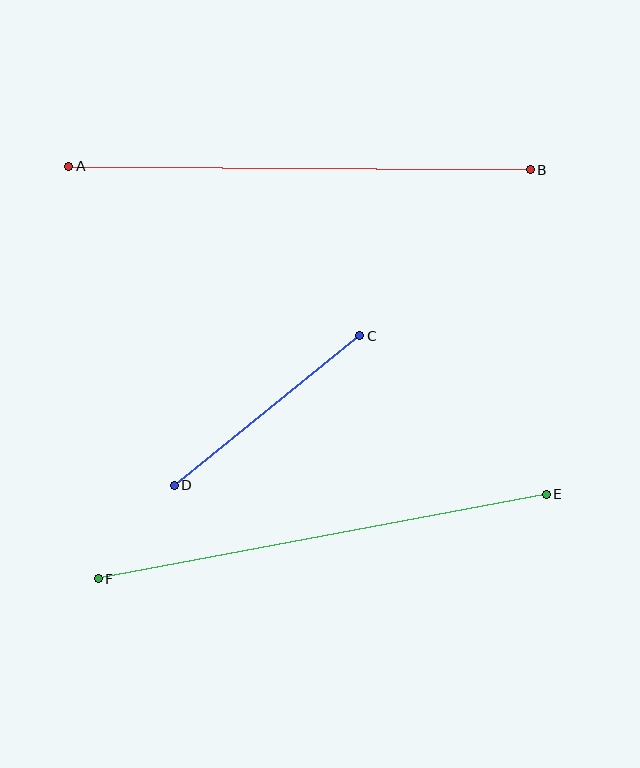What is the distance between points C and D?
The distance is approximately 238 pixels.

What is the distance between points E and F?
The distance is approximately 456 pixels.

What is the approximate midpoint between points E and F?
The midpoint is at approximately (322, 536) pixels.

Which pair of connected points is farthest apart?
Points A and B are farthest apart.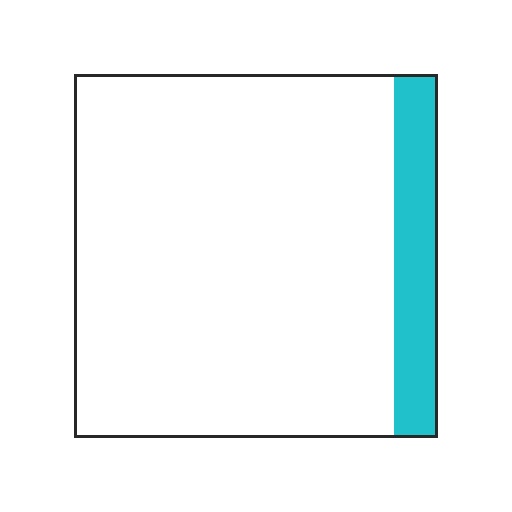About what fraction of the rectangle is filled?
About one eighth (1/8).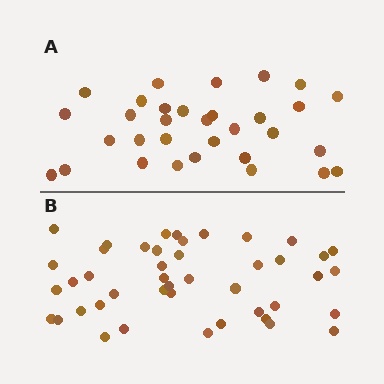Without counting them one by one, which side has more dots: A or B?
Region B (the bottom region) has more dots.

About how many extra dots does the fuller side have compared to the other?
Region B has roughly 12 or so more dots than region A.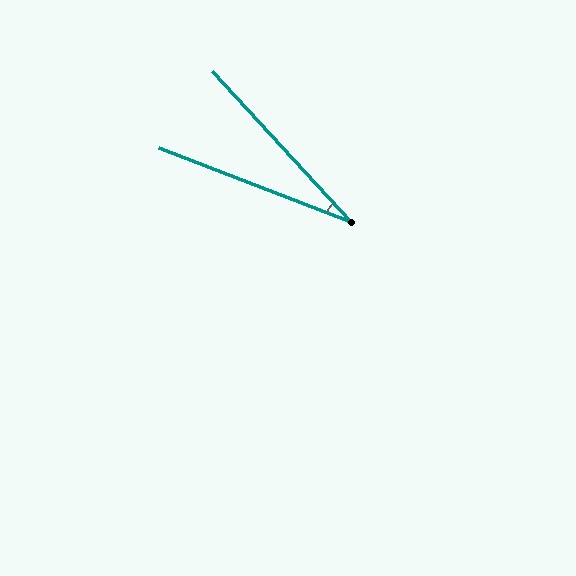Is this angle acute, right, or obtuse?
It is acute.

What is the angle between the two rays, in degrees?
Approximately 26 degrees.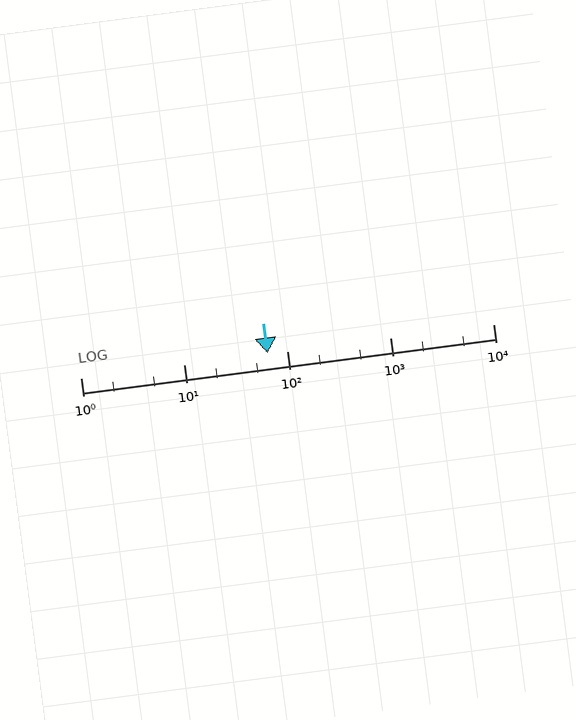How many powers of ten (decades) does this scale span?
The scale spans 4 decades, from 1 to 10000.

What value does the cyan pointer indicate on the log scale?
The pointer indicates approximately 65.